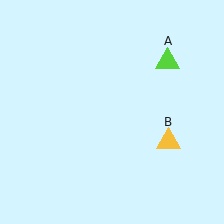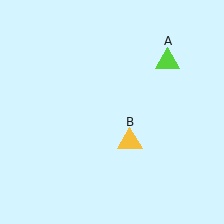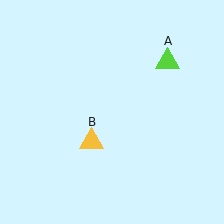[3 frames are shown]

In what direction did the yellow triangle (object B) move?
The yellow triangle (object B) moved left.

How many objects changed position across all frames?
1 object changed position: yellow triangle (object B).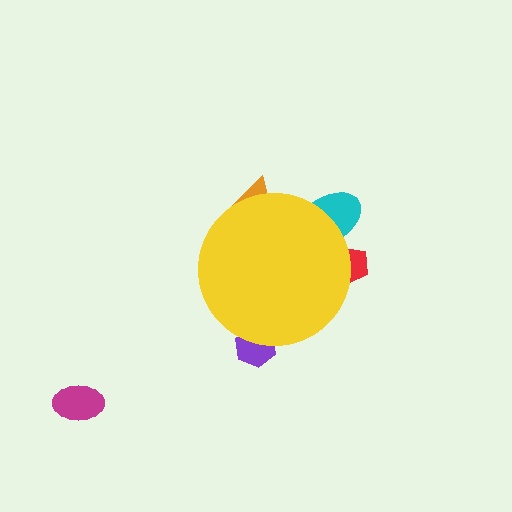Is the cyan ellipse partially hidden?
Yes, the cyan ellipse is partially hidden behind the yellow circle.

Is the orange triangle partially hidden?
Yes, the orange triangle is partially hidden behind the yellow circle.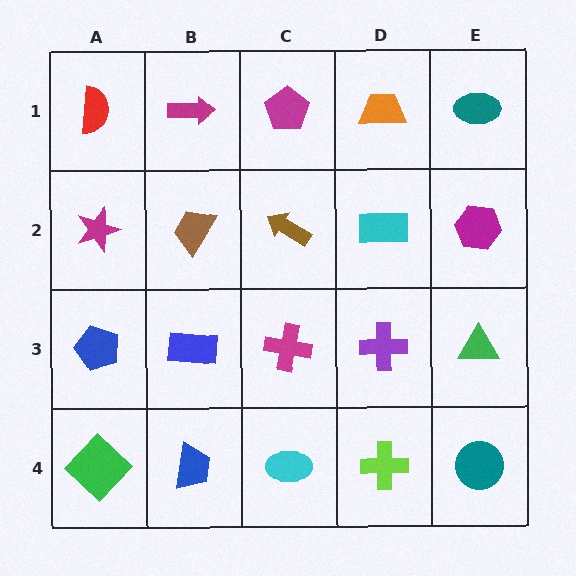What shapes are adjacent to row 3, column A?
A magenta star (row 2, column A), a green diamond (row 4, column A), a blue rectangle (row 3, column B).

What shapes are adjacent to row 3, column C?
A brown arrow (row 2, column C), a cyan ellipse (row 4, column C), a blue rectangle (row 3, column B), a purple cross (row 3, column D).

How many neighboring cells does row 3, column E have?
3.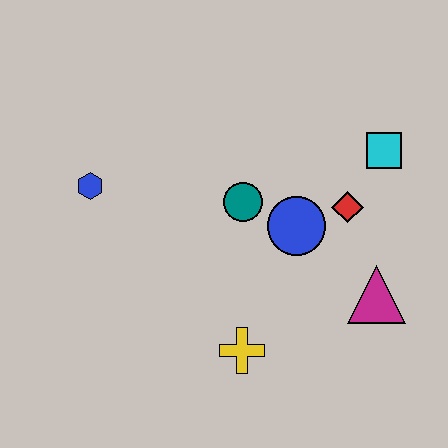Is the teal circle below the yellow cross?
No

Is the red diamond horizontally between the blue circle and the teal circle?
No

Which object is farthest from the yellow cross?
The cyan square is farthest from the yellow cross.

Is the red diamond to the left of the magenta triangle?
Yes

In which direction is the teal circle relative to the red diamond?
The teal circle is to the left of the red diamond.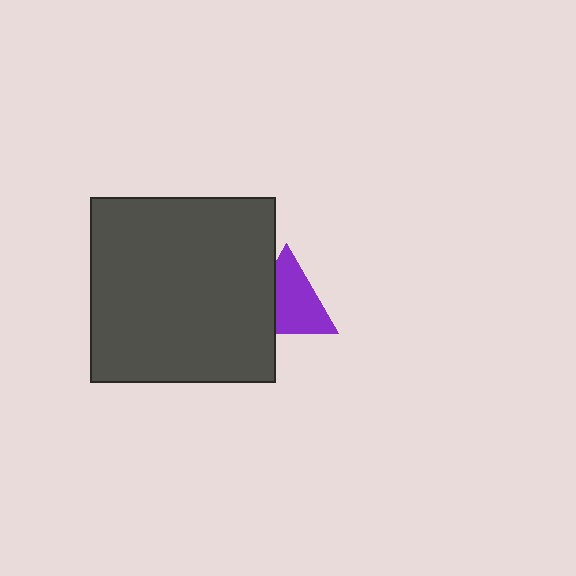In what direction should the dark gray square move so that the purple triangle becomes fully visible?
The dark gray square should move left. That is the shortest direction to clear the overlap and leave the purple triangle fully visible.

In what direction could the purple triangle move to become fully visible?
The purple triangle could move right. That would shift it out from behind the dark gray square entirely.